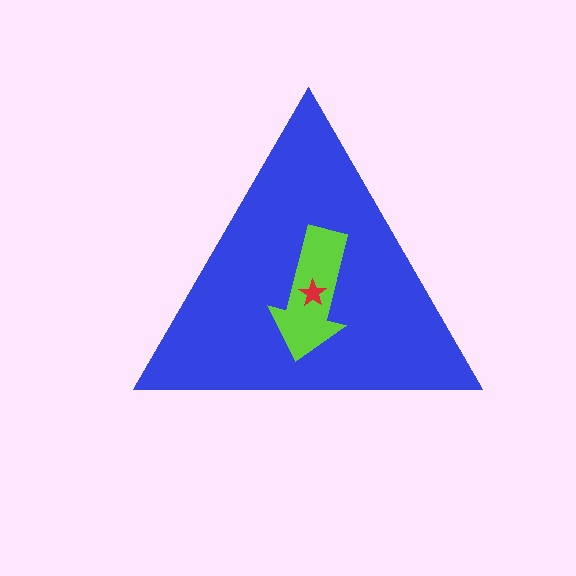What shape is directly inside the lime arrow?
The red star.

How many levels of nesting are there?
3.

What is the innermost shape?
The red star.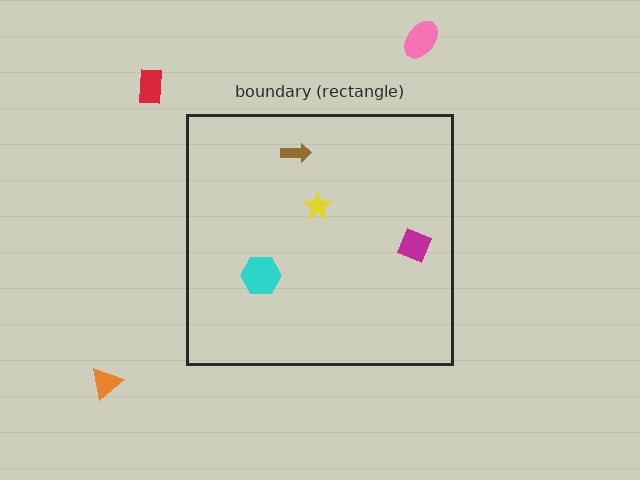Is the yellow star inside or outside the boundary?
Inside.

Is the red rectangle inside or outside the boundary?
Outside.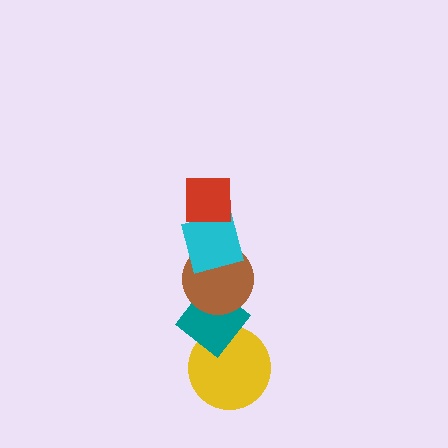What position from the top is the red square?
The red square is 1st from the top.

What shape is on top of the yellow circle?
The teal diamond is on top of the yellow circle.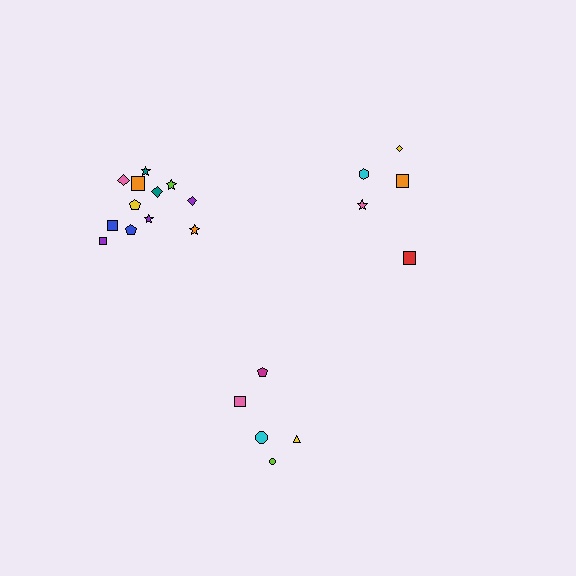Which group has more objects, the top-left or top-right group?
The top-left group.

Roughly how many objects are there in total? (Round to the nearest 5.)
Roughly 20 objects in total.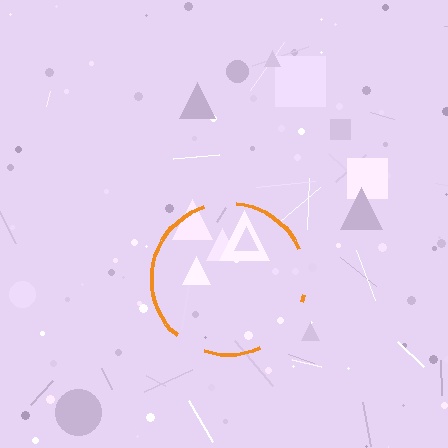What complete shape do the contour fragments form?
The contour fragments form a circle.